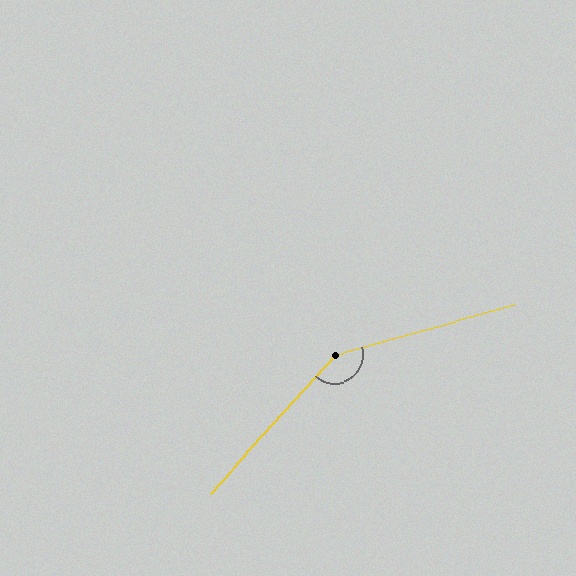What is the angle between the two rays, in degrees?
Approximately 148 degrees.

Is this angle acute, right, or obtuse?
It is obtuse.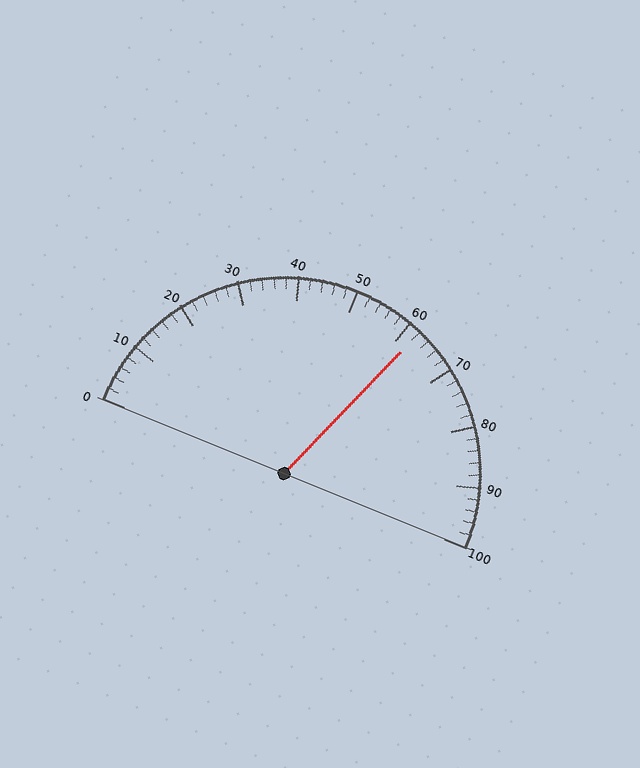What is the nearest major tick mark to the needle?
The nearest major tick mark is 60.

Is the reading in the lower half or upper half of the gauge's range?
The reading is in the upper half of the range (0 to 100).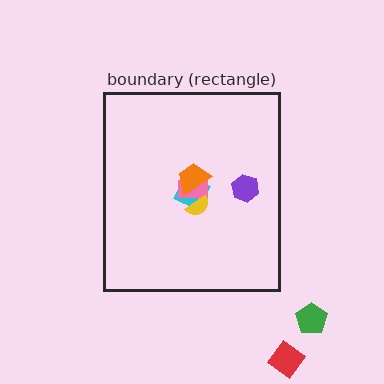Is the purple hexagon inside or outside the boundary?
Inside.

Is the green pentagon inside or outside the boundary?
Outside.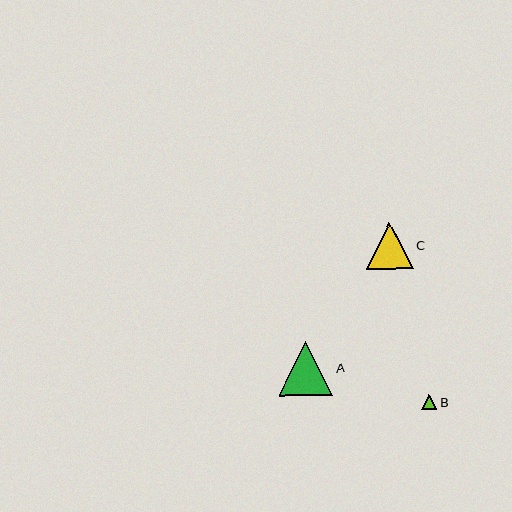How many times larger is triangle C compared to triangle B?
Triangle C is approximately 3.1 times the size of triangle B.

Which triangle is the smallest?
Triangle B is the smallest with a size of approximately 15 pixels.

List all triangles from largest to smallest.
From largest to smallest: A, C, B.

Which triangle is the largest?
Triangle A is the largest with a size of approximately 54 pixels.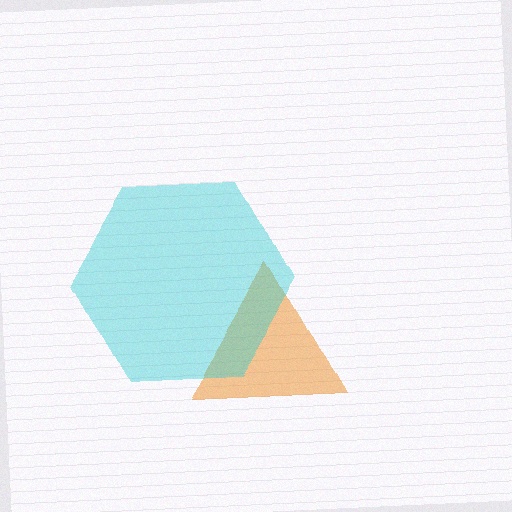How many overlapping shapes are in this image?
There are 2 overlapping shapes in the image.